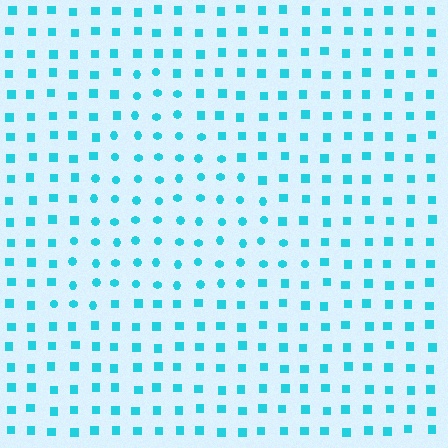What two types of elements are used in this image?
The image uses circles inside the triangle region and squares outside it.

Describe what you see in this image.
The image is filled with small cyan elements arranged in a uniform grid. A triangle-shaped region contains circles, while the surrounding area contains squares. The boundary is defined purely by the change in element shape.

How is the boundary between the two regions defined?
The boundary is defined by a change in element shape: circles inside vs. squares outside. All elements share the same color and spacing.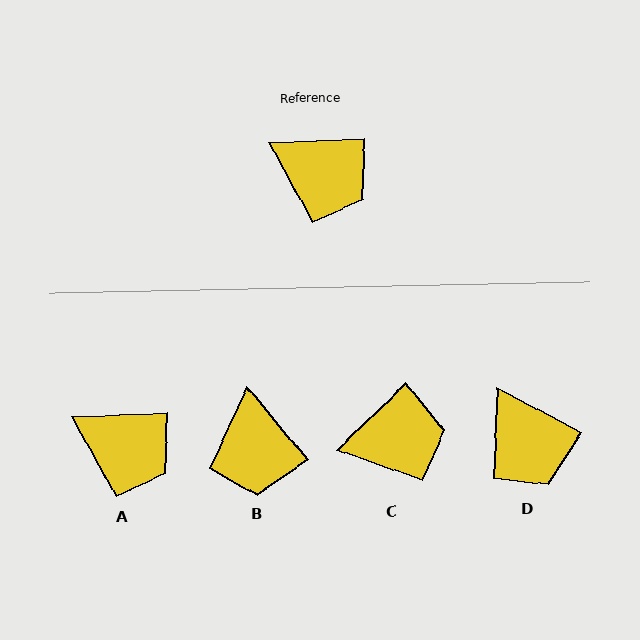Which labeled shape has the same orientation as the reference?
A.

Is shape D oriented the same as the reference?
No, it is off by about 31 degrees.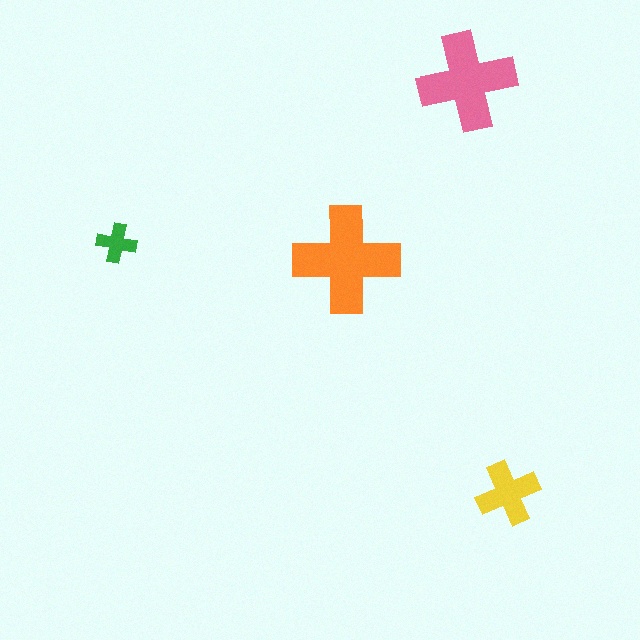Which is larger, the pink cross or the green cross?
The pink one.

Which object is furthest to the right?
The yellow cross is rightmost.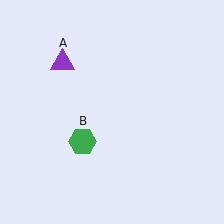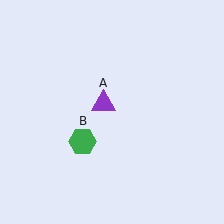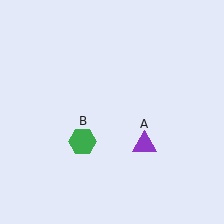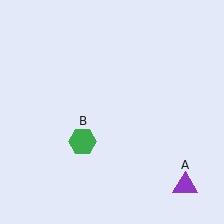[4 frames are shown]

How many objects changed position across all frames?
1 object changed position: purple triangle (object A).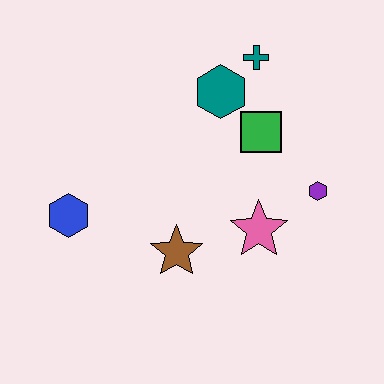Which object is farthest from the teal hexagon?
The blue hexagon is farthest from the teal hexagon.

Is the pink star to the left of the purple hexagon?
Yes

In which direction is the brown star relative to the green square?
The brown star is below the green square.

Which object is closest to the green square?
The teal hexagon is closest to the green square.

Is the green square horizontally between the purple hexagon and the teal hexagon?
Yes